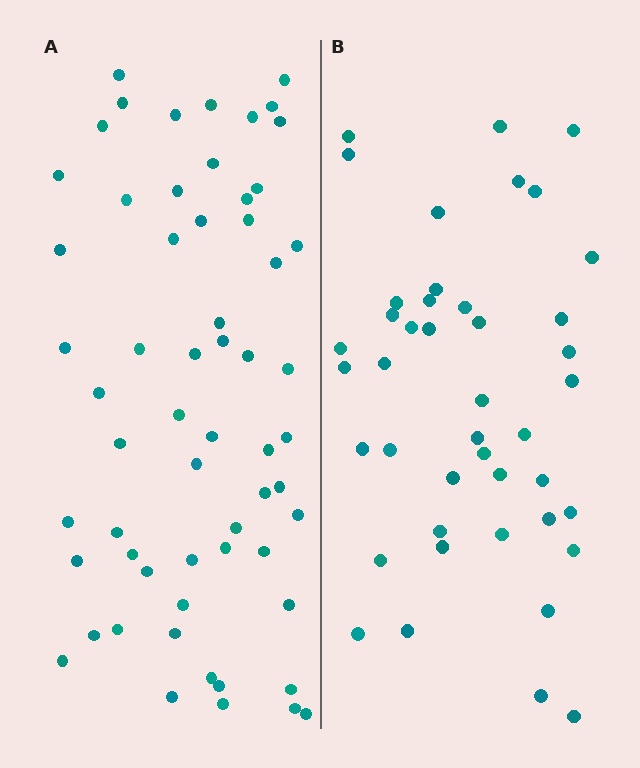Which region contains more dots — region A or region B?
Region A (the left region) has more dots.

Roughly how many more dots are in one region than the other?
Region A has approximately 15 more dots than region B.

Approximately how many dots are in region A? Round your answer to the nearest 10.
About 60 dots.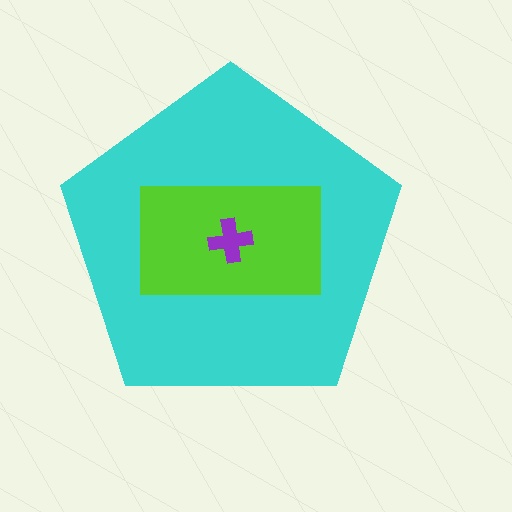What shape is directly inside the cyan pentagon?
The lime rectangle.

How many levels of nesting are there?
3.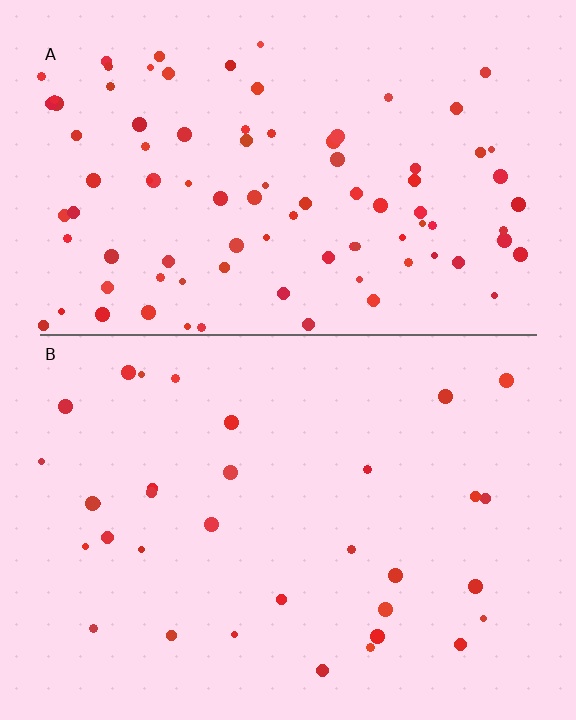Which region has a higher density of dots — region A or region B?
A (the top).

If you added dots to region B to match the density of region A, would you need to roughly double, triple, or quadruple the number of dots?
Approximately triple.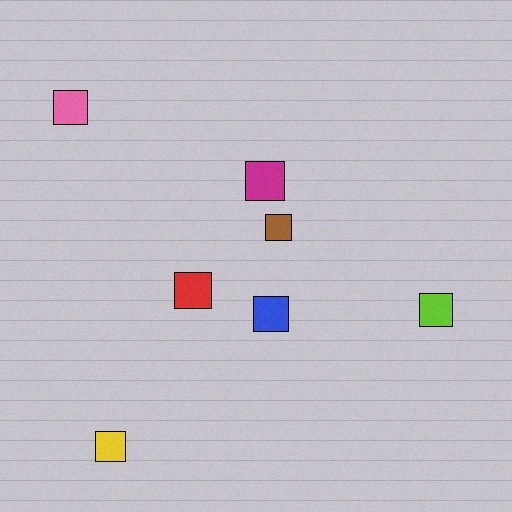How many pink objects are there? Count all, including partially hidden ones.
There is 1 pink object.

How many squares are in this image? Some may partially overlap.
There are 7 squares.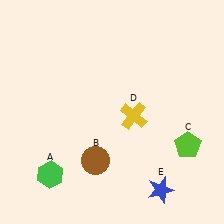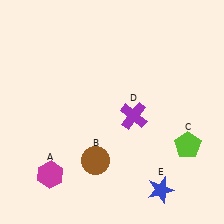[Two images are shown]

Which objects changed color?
A changed from green to magenta. D changed from yellow to purple.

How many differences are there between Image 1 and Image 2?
There are 2 differences between the two images.